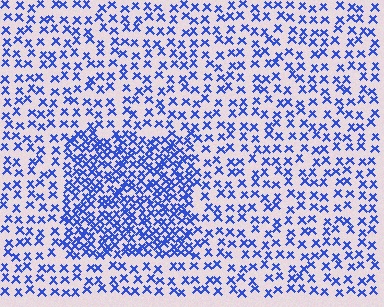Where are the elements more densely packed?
The elements are more densely packed inside the rectangle boundary.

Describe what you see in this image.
The image contains small blue elements arranged at two different densities. A rectangle-shaped region is visible where the elements are more densely packed than the surrounding area.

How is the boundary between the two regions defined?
The boundary is defined by a change in element density (approximately 2.2x ratio). All elements are the same color, size, and shape.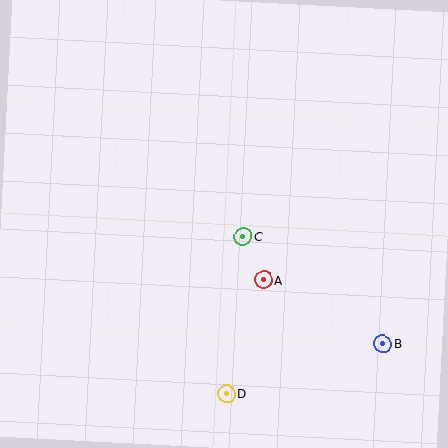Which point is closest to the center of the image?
Point C at (243, 236) is closest to the center.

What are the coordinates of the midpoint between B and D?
The midpoint between B and D is at (305, 369).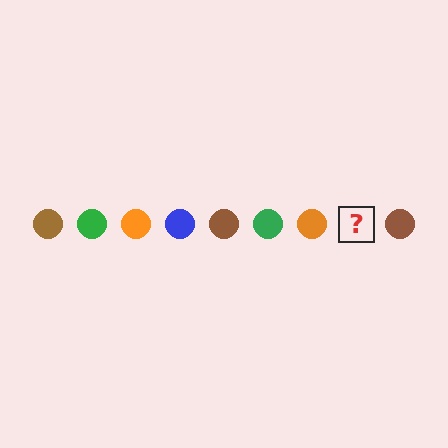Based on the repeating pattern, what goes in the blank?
The blank should be a blue circle.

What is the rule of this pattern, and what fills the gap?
The rule is that the pattern cycles through brown, green, orange, blue circles. The gap should be filled with a blue circle.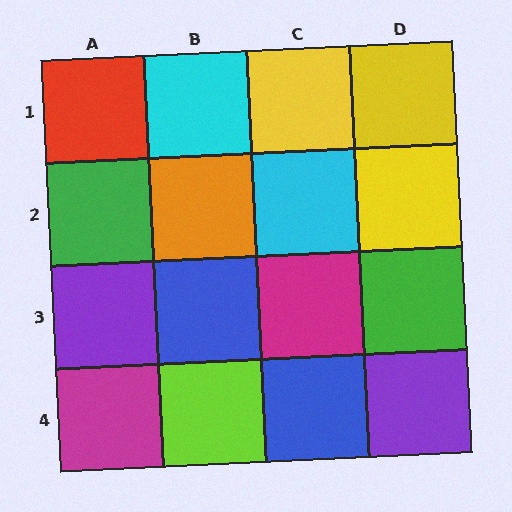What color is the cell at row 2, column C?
Cyan.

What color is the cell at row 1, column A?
Red.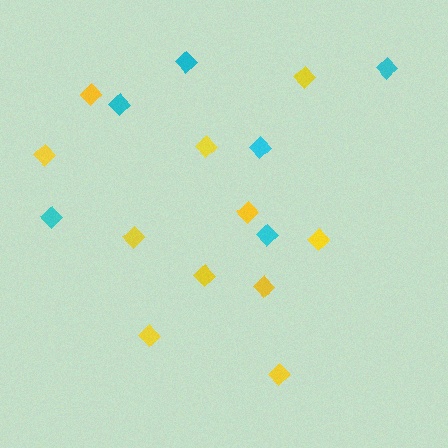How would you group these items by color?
There are 2 groups: one group of yellow diamonds (11) and one group of cyan diamonds (6).